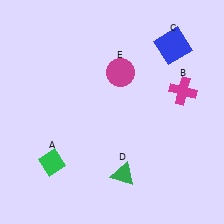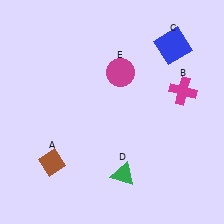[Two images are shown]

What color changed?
The diamond (A) changed from green in Image 1 to brown in Image 2.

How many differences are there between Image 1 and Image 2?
There is 1 difference between the two images.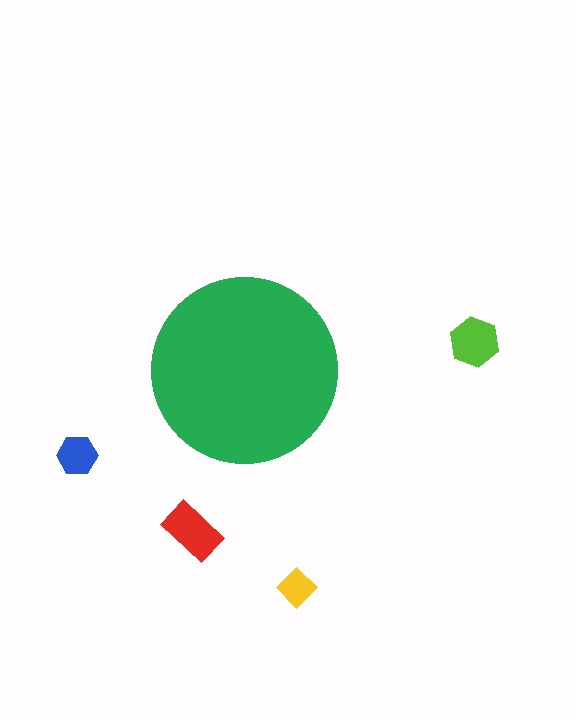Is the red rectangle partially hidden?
No, the red rectangle is fully visible.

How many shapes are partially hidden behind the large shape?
0 shapes are partially hidden.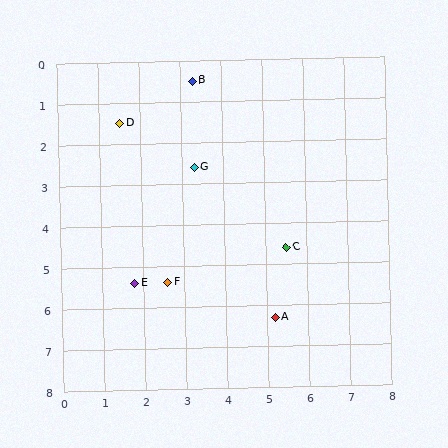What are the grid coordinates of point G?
Point G is at approximately (3.3, 2.6).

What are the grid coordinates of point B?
Point B is at approximately (3.3, 0.5).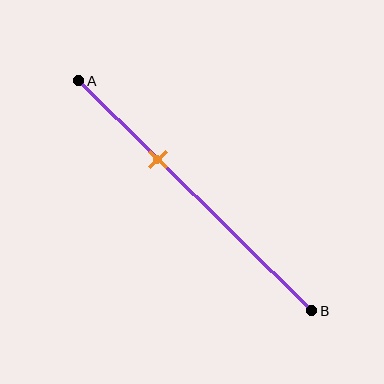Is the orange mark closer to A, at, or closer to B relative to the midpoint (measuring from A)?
The orange mark is closer to point A than the midpoint of segment AB.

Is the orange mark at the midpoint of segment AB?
No, the mark is at about 35% from A, not at the 50% midpoint.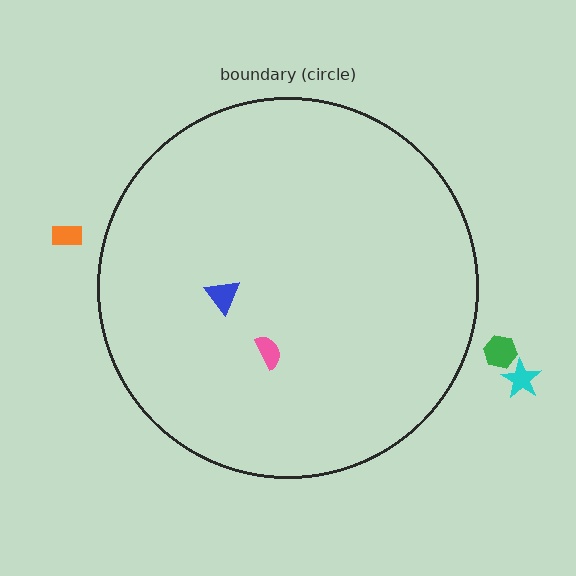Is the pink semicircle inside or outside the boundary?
Inside.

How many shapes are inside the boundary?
2 inside, 3 outside.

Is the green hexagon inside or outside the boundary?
Outside.